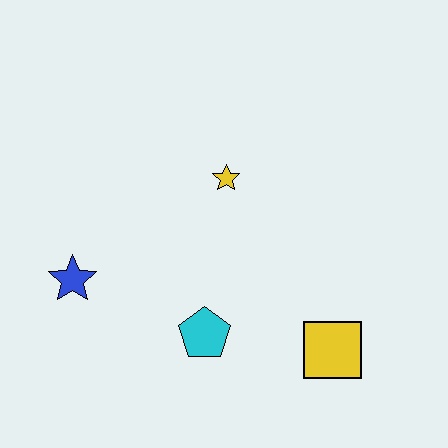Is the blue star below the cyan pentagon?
No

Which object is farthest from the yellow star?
The yellow square is farthest from the yellow star.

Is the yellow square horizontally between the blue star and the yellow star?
No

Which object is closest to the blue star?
The cyan pentagon is closest to the blue star.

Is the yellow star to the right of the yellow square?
No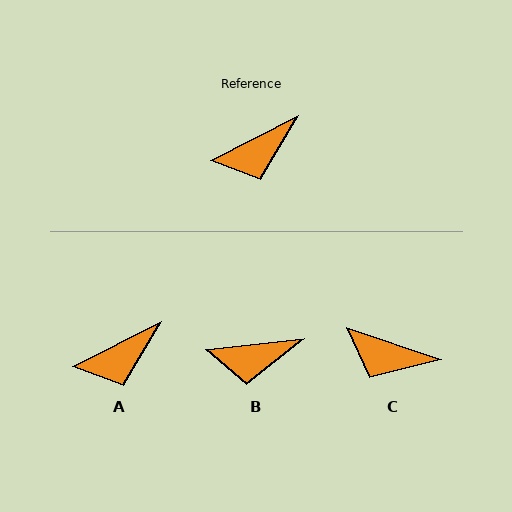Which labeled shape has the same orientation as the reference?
A.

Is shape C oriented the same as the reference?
No, it is off by about 46 degrees.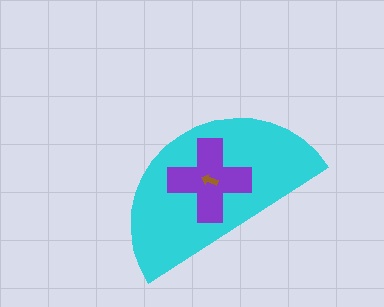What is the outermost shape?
The cyan semicircle.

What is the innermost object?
The brown arrow.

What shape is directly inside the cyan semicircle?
The purple cross.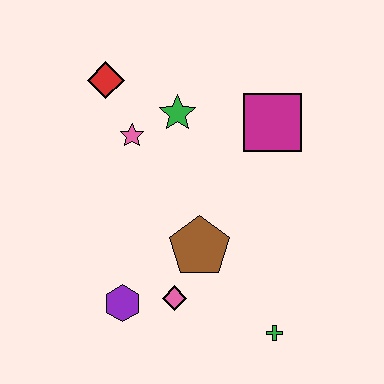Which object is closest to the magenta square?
The green star is closest to the magenta square.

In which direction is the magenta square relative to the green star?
The magenta square is to the right of the green star.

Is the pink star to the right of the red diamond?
Yes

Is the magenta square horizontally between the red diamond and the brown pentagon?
No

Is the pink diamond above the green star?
No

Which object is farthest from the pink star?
The green cross is farthest from the pink star.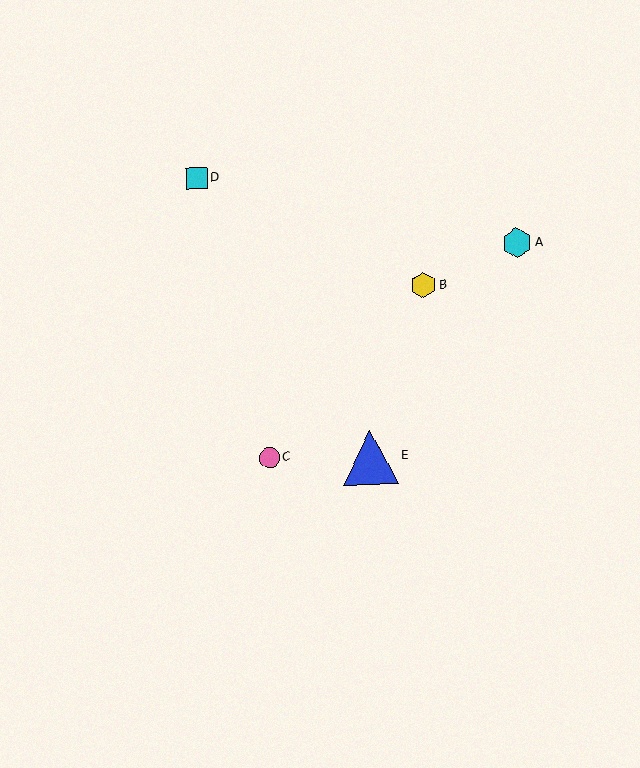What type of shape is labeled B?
Shape B is a yellow hexagon.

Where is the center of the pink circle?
The center of the pink circle is at (270, 457).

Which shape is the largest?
The blue triangle (labeled E) is the largest.